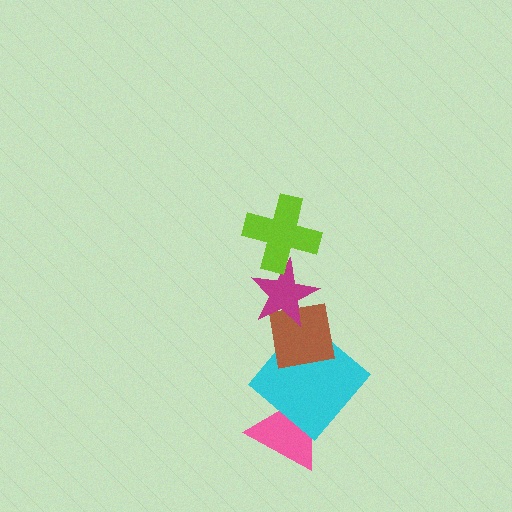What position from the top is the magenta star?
The magenta star is 2nd from the top.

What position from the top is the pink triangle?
The pink triangle is 5th from the top.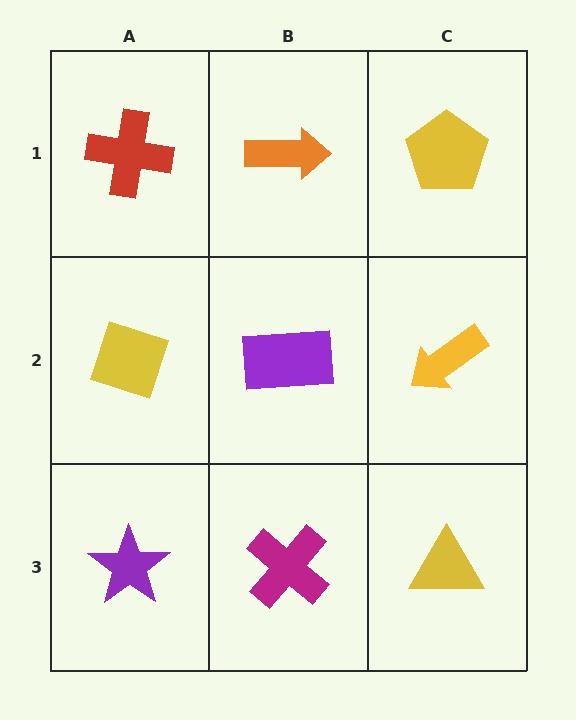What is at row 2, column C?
A yellow arrow.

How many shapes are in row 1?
3 shapes.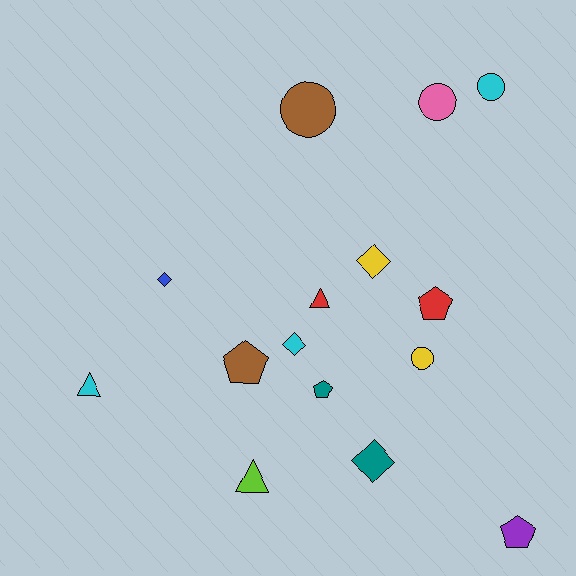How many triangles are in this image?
There are 3 triangles.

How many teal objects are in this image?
There are 2 teal objects.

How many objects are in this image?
There are 15 objects.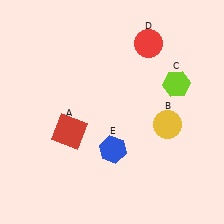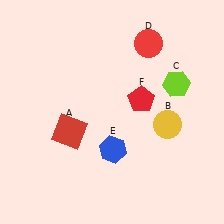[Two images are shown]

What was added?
A red pentagon (F) was added in Image 2.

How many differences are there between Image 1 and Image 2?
There is 1 difference between the two images.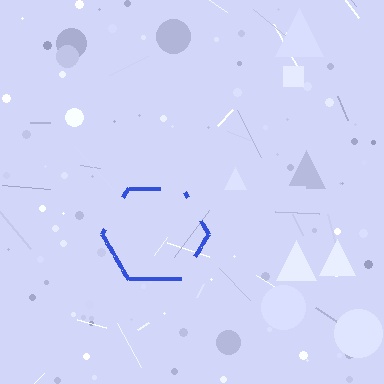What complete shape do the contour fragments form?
The contour fragments form a hexagon.